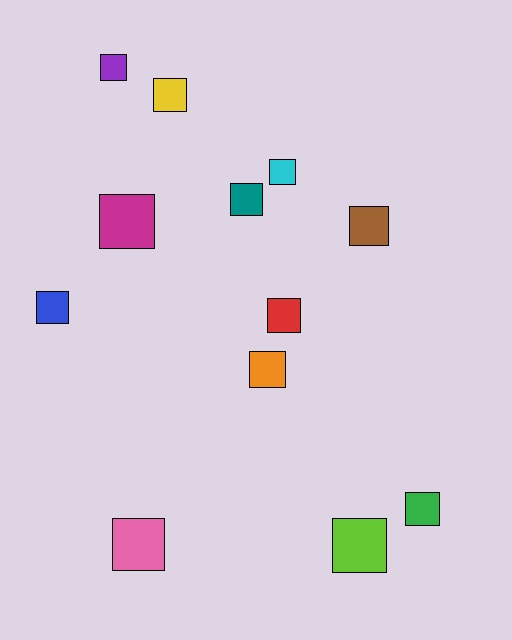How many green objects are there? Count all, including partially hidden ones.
There is 1 green object.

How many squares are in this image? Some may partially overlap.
There are 12 squares.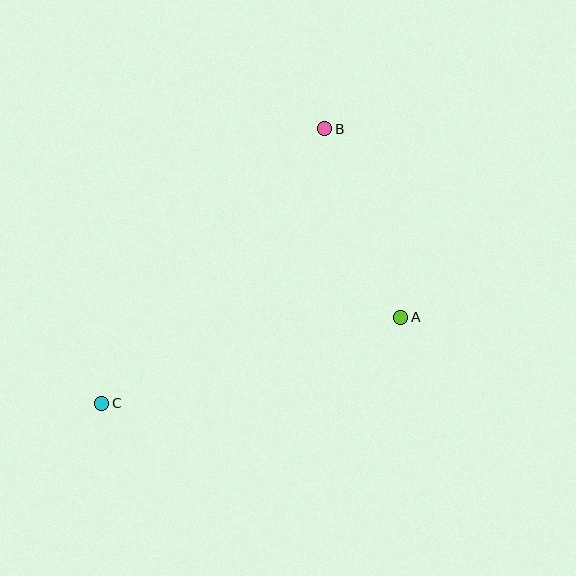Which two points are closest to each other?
Points A and B are closest to each other.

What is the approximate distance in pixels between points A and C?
The distance between A and C is approximately 311 pixels.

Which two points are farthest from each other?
Points B and C are farthest from each other.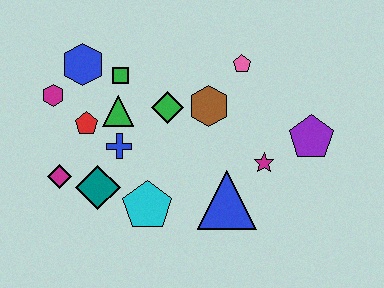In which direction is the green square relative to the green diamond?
The green square is to the left of the green diamond.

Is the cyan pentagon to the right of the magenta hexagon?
Yes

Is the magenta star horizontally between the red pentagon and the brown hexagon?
No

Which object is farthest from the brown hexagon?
The magenta diamond is farthest from the brown hexagon.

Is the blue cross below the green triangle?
Yes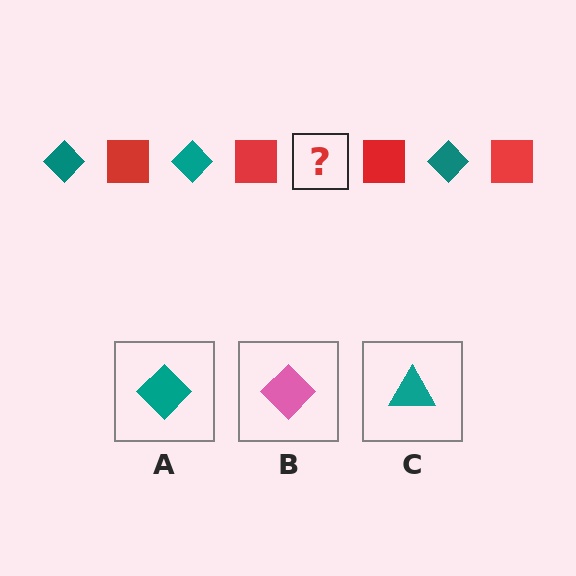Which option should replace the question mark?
Option A.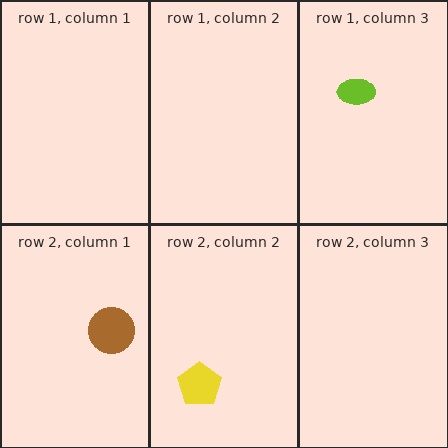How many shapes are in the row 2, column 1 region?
1.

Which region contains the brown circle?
The row 2, column 1 region.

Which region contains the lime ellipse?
The row 1, column 3 region.